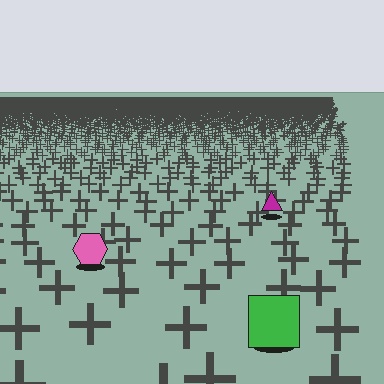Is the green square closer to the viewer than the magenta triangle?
Yes. The green square is closer — you can tell from the texture gradient: the ground texture is coarser near it.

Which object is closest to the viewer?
The green square is closest. The texture marks near it are larger and more spread out.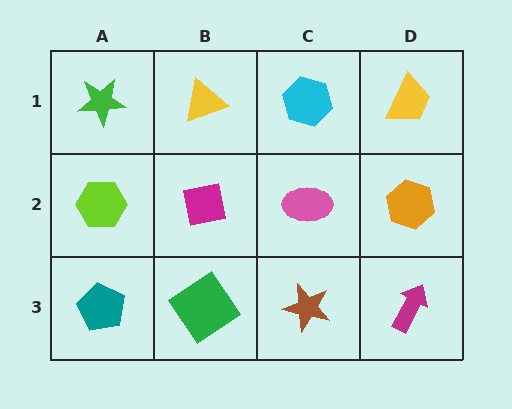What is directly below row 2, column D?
A magenta arrow.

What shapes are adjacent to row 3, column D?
An orange hexagon (row 2, column D), a brown star (row 3, column C).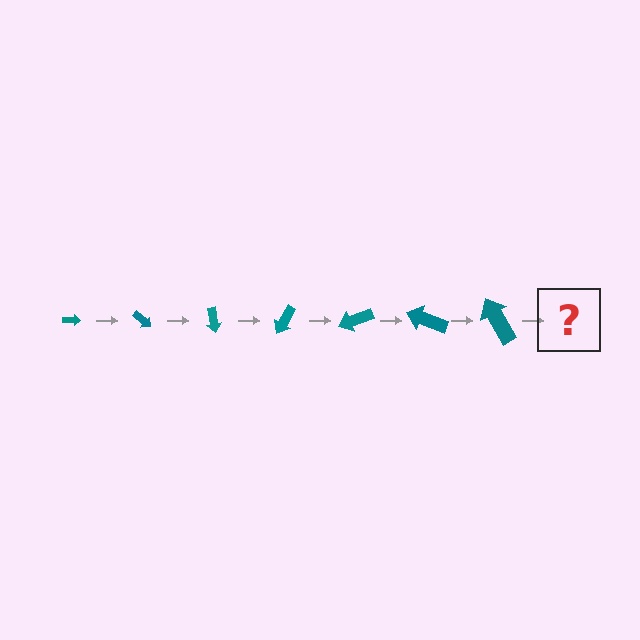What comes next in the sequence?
The next element should be an arrow, larger than the previous one and rotated 280 degrees from the start.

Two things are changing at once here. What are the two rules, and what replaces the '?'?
The two rules are that the arrow grows larger each step and it rotates 40 degrees each step. The '?' should be an arrow, larger than the previous one and rotated 280 degrees from the start.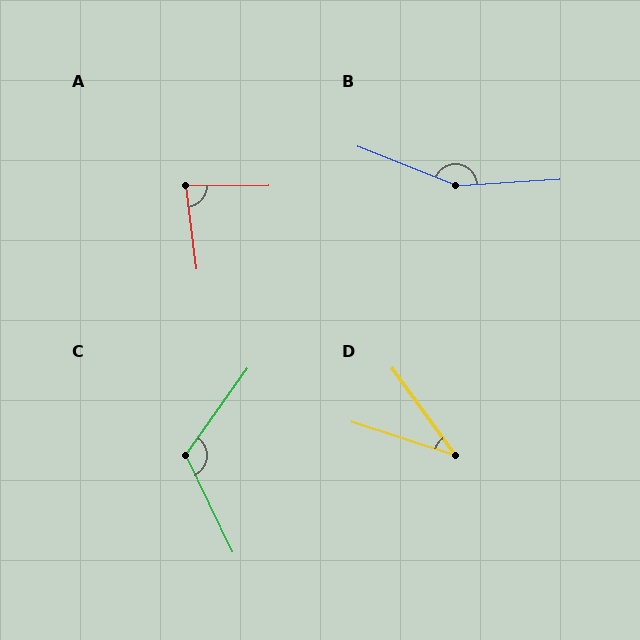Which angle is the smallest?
D, at approximately 36 degrees.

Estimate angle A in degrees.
Approximately 83 degrees.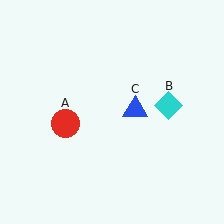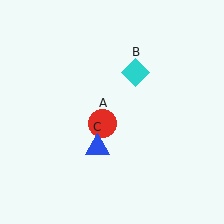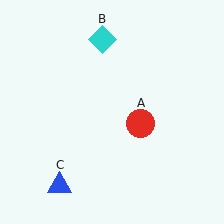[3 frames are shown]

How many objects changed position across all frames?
3 objects changed position: red circle (object A), cyan diamond (object B), blue triangle (object C).